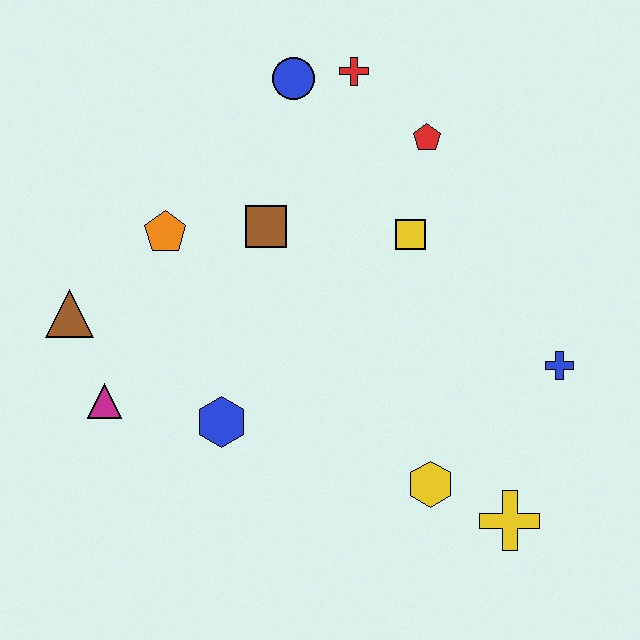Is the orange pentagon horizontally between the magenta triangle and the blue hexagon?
Yes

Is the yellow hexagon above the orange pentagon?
No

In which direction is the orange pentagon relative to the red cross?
The orange pentagon is to the left of the red cross.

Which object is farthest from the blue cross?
The brown triangle is farthest from the blue cross.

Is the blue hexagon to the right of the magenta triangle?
Yes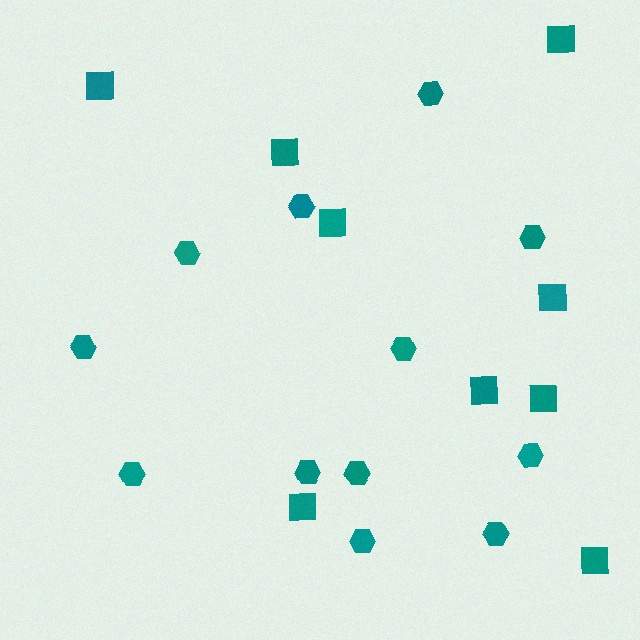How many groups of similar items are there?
There are 2 groups: one group of squares (9) and one group of hexagons (12).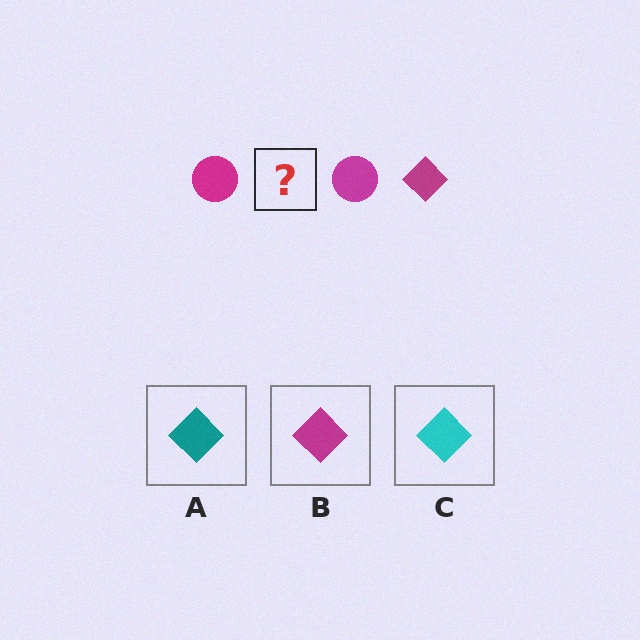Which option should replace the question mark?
Option B.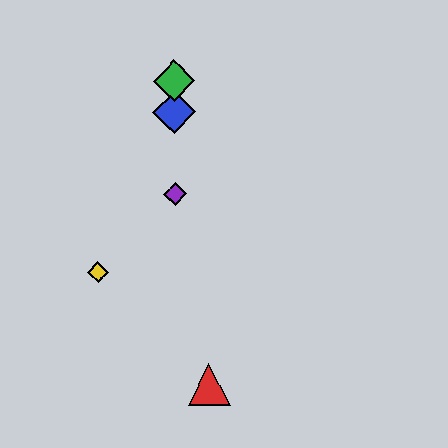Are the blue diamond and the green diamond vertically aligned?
Yes, both are at x≈174.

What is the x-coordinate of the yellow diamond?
The yellow diamond is at x≈98.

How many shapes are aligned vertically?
3 shapes (the blue diamond, the green diamond, the purple diamond) are aligned vertically.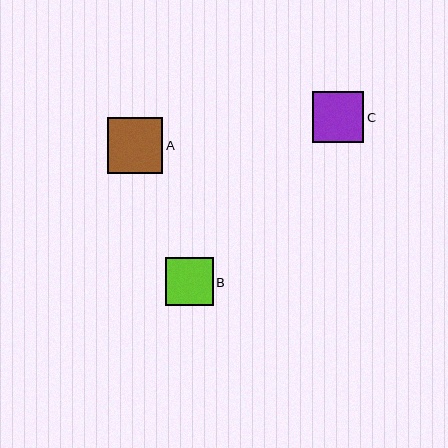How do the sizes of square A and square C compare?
Square A and square C are approximately the same size.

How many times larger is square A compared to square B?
Square A is approximately 1.2 times the size of square B.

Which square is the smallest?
Square B is the smallest with a size of approximately 47 pixels.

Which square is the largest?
Square A is the largest with a size of approximately 56 pixels.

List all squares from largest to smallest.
From largest to smallest: A, C, B.